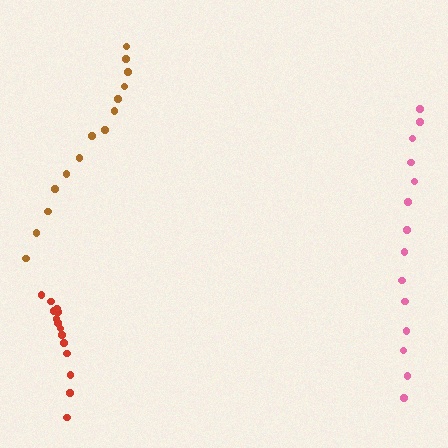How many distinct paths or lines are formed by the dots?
There are 3 distinct paths.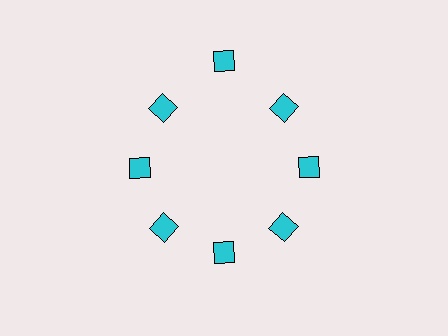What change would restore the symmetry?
The symmetry would be restored by moving it inward, back onto the ring so that all 8 diamonds sit at equal angles and equal distance from the center.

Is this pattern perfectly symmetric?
No. The 8 cyan diamonds are arranged in a ring, but one element near the 12 o'clock position is pushed outward from the center, breaking the 8-fold rotational symmetry.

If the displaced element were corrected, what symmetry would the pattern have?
It would have 8-fold rotational symmetry — the pattern would map onto itself every 45 degrees.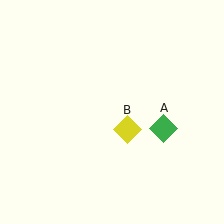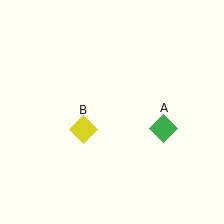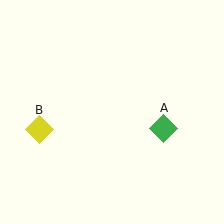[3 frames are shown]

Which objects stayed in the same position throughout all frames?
Green diamond (object A) remained stationary.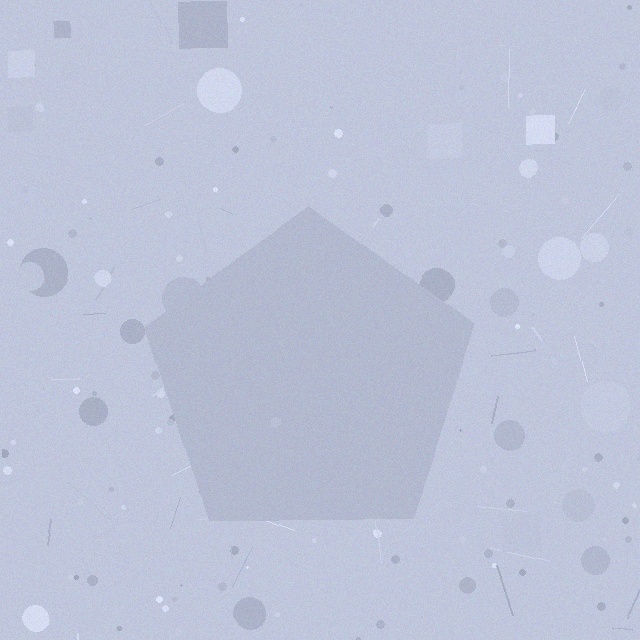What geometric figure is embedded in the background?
A pentagon is embedded in the background.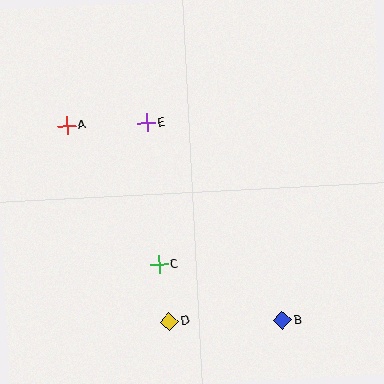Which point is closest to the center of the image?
Point C at (159, 264) is closest to the center.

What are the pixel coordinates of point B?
Point B is at (283, 320).